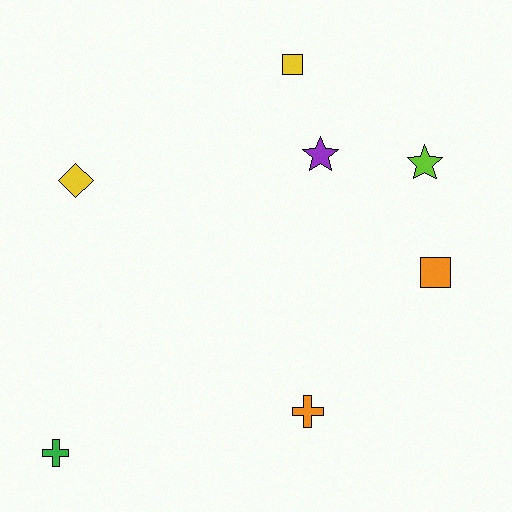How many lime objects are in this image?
There is 1 lime object.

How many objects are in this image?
There are 7 objects.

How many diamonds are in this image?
There is 1 diamond.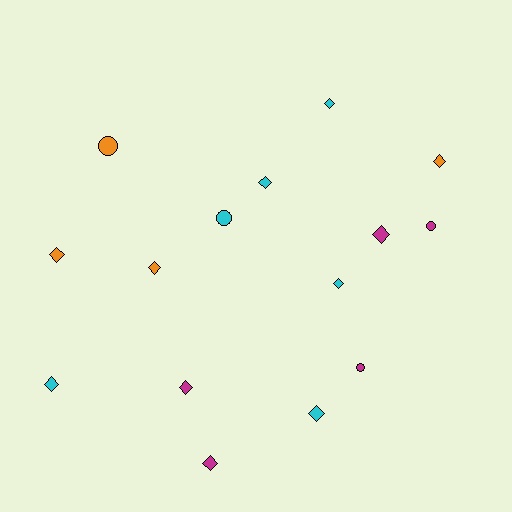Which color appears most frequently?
Cyan, with 6 objects.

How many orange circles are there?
There is 1 orange circle.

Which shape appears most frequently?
Diamond, with 11 objects.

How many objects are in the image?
There are 15 objects.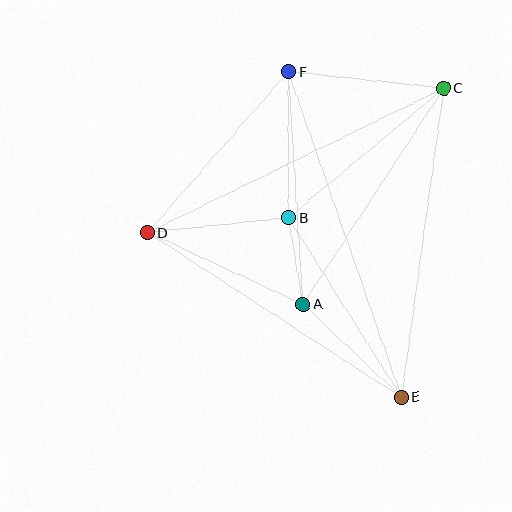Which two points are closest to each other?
Points A and B are closest to each other.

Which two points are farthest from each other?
Points E and F are farthest from each other.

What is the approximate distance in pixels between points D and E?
The distance between D and E is approximately 302 pixels.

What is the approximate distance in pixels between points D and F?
The distance between D and F is approximately 214 pixels.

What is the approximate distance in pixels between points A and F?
The distance between A and F is approximately 233 pixels.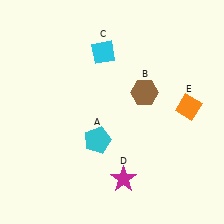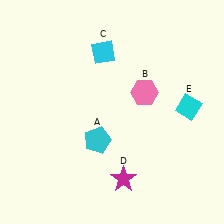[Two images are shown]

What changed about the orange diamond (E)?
In Image 1, E is orange. In Image 2, it changed to cyan.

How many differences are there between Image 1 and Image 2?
There are 2 differences between the two images.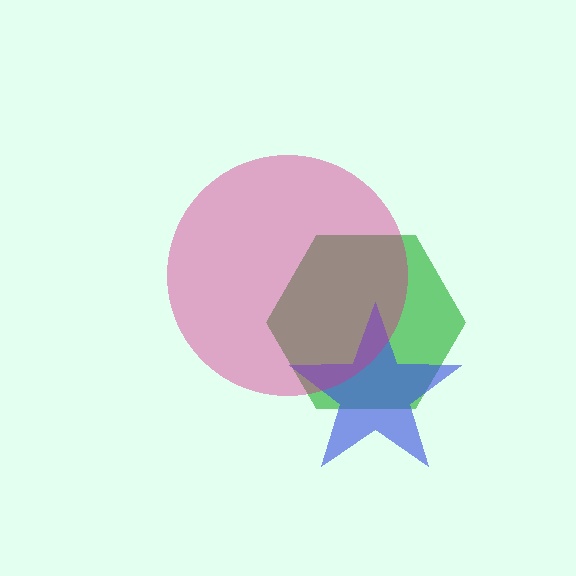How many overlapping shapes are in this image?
There are 3 overlapping shapes in the image.